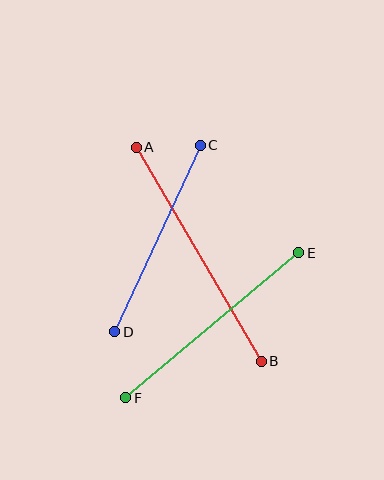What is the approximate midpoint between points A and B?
The midpoint is at approximately (199, 254) pixels.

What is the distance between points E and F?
The distance is approximately 226 pixels.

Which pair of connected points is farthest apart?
Points A and B are farthest apart.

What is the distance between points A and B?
The distance is approximately 248 pixels.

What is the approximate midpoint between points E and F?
The midpoint is at approximately (212, 325) pixels.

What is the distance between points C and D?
The distance is approximately 205 pixels.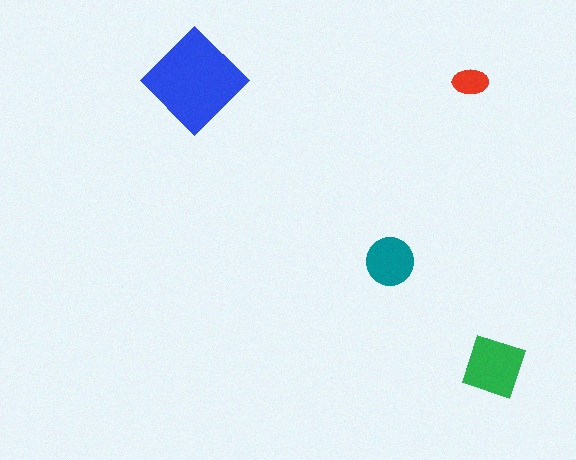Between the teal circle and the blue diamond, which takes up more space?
The blue diamond.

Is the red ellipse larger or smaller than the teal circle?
Smaller.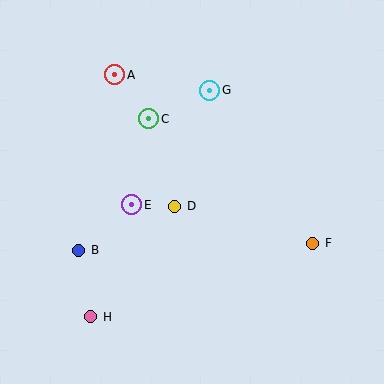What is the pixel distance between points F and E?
The distance between F and E is 185 pixels.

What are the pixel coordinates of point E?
Point E is at (132, 205).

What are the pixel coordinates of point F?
Point F is at (313, 243).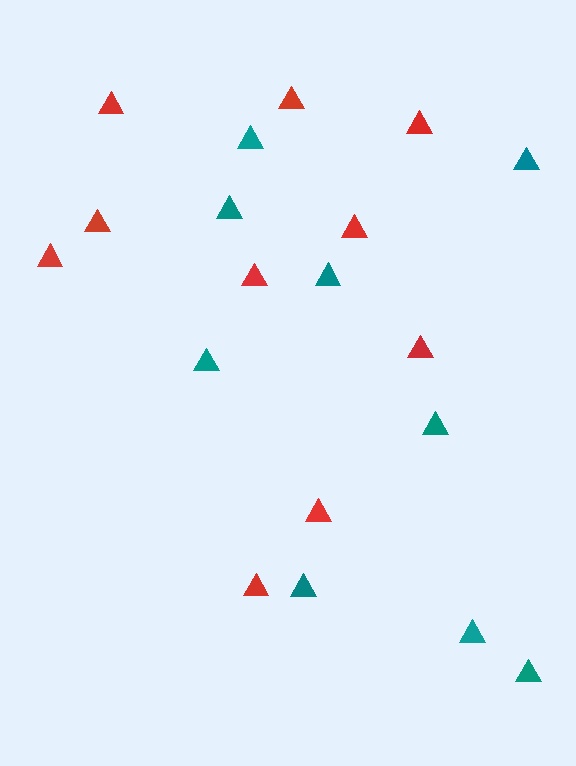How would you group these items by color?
There are 2 groups: one group of teal triangles (9) and one group of red triangles (10).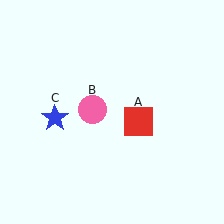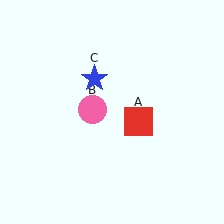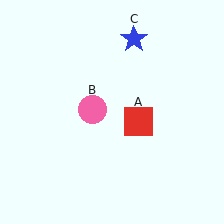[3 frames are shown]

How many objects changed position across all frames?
1 object changed position: blue star (object C).